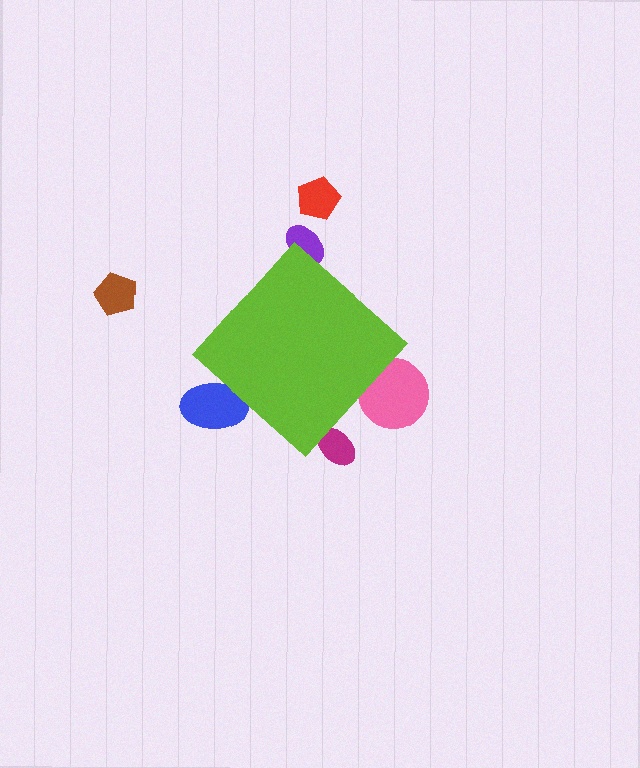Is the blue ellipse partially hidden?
Yes, the blue ellipse is partially hidden behind the lime diamond.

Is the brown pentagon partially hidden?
No, the brown pentagon is fully visible.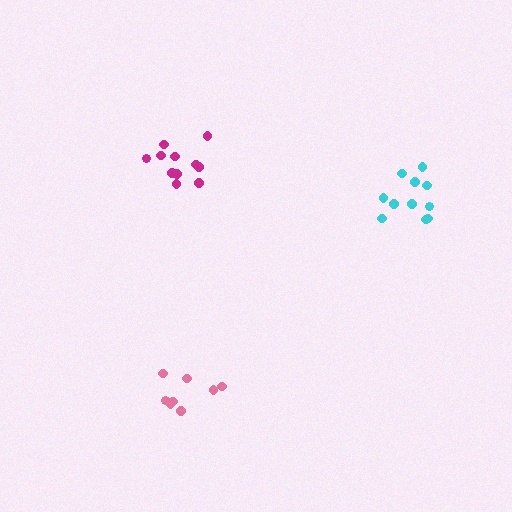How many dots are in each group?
Group 1: 11 dots, Group 2: 11 dots, Group 3: 9 dots (31 total).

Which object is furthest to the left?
The magenta cluster is leftmost.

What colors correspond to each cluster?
The clusters are colored: cyan, magenta, pink.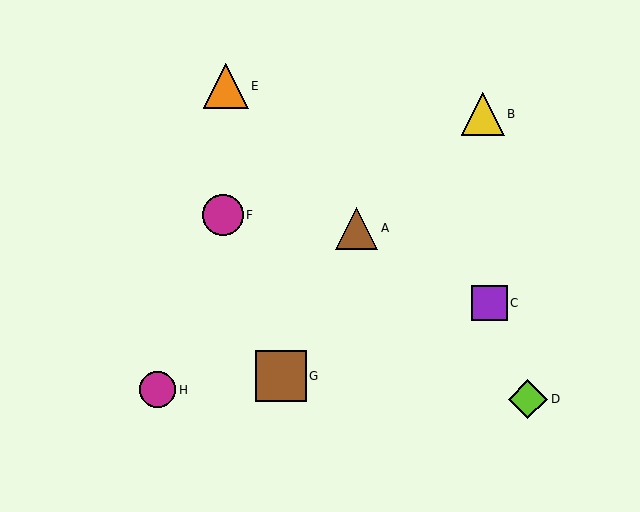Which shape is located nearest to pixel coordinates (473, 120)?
The yellow triangle (labeled B) at (483, 114) is nearest to that location.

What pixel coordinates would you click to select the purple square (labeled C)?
Click at (489, 303) to select the purple square C.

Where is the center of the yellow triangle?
The center of the yellow triangle is at (483, 114).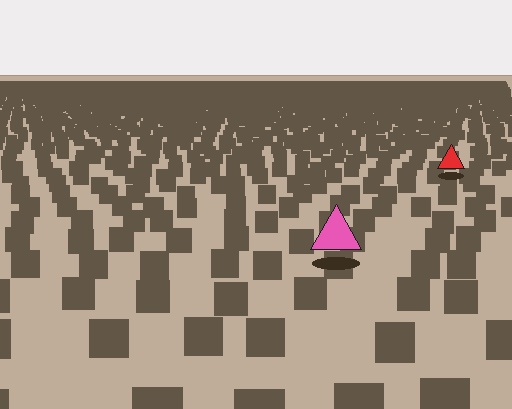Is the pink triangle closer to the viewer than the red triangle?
Yes. The pink triangle is closer — you can tell from the texture gradient: the ground texture is coarser near it.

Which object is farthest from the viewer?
The red triangle is farthest from the viewer. It appears smaller and the ground texture around it is denser.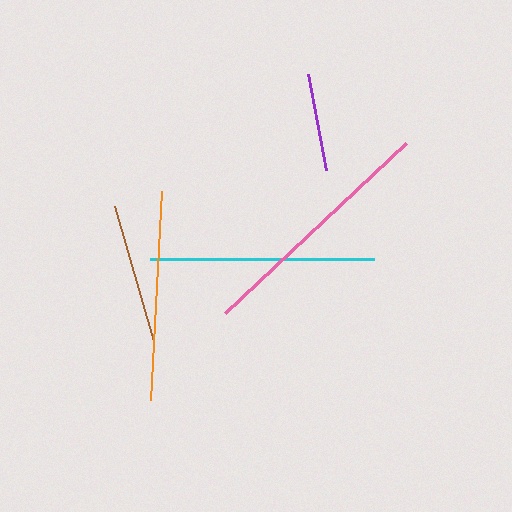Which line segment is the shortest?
The purple line is the shortest at approximately 98 pixels.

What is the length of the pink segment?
The pink segment is approximately 248 pixels long.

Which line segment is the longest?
The pink line is the longest at approximately 248 pixels.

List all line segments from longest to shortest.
From longest to shortest: pink, cyan, orange, brown, purple.